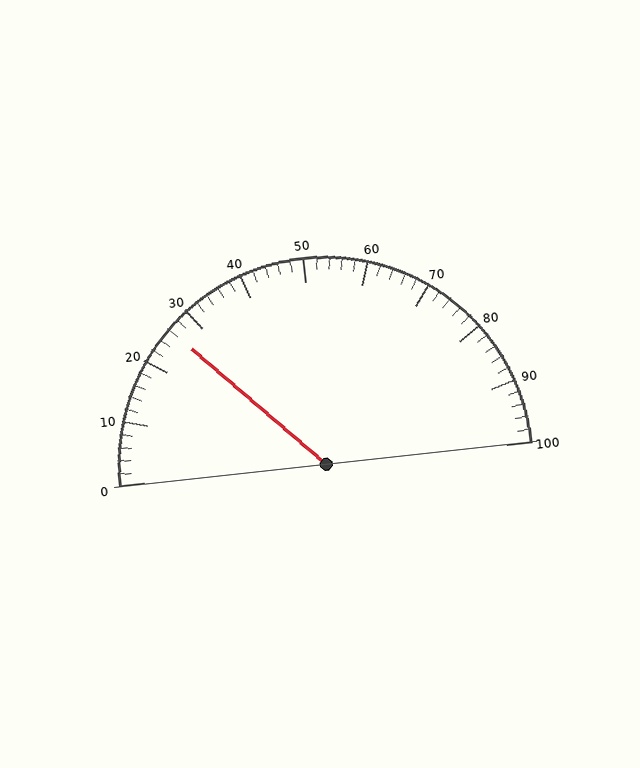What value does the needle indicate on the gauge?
The needle indicates approximately 26.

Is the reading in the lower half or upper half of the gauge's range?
The reading is in the lower half of the range (0 to 100).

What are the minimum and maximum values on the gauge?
The gauge ranges from 0 to 100.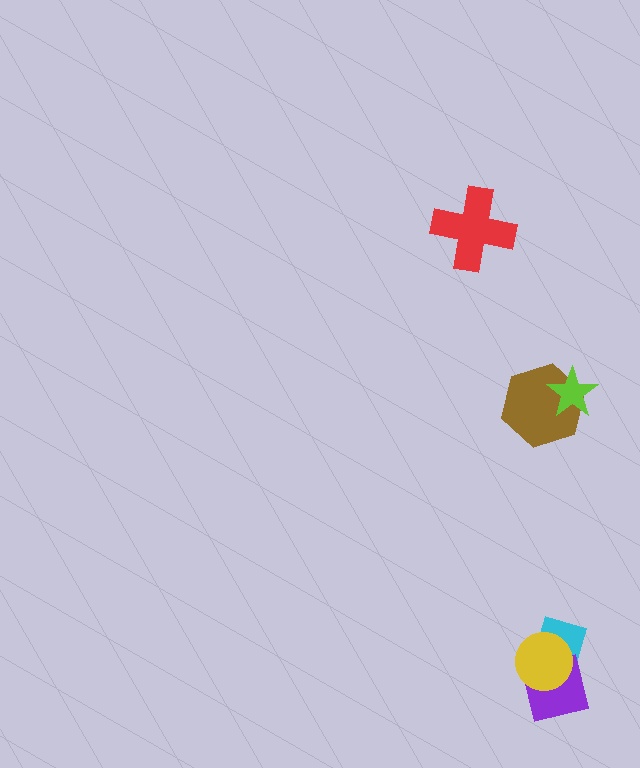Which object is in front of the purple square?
The yellow circle is in front of the purple square.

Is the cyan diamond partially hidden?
Yes, it is partially covered by another shape.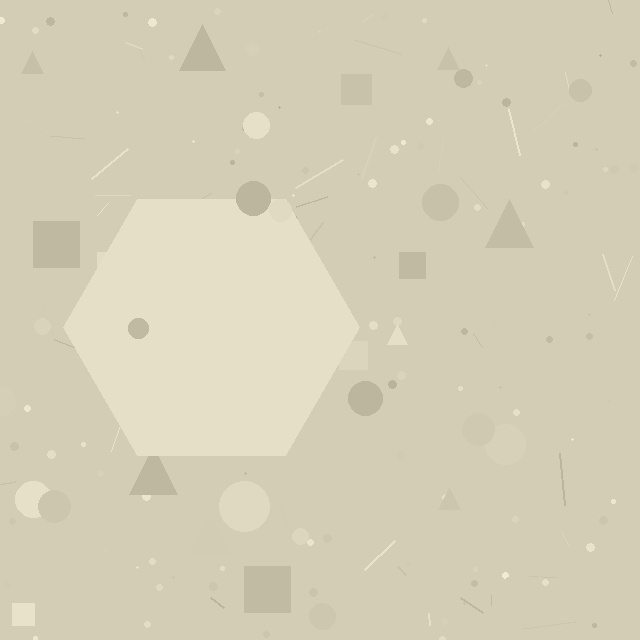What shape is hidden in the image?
A hexagon is hidden in the image.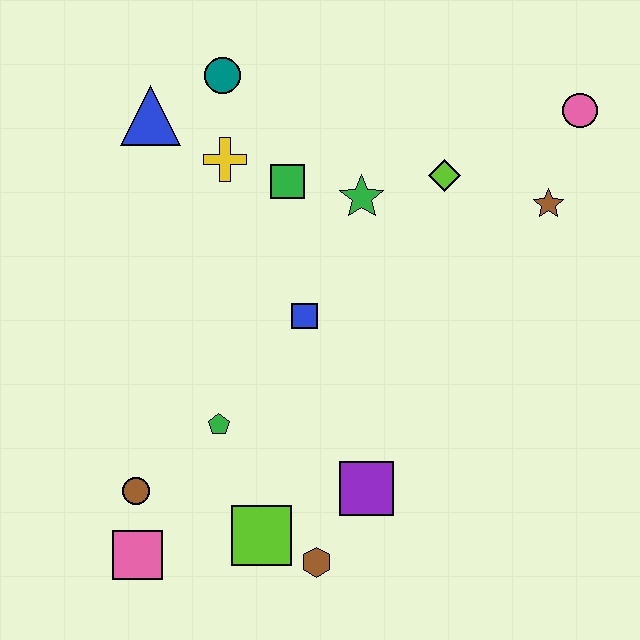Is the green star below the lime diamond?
Yes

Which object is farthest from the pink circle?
The pink square is farthest from the pink circle.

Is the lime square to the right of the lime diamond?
No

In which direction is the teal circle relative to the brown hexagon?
The teal circle is above the brown hexagon.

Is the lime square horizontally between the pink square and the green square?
Yes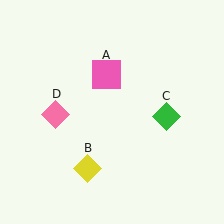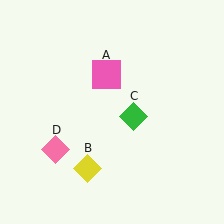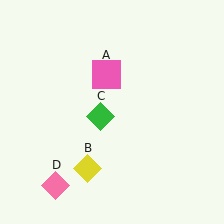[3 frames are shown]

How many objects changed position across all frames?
2 objects changed position: green diamond (object C), pink diamond (object D).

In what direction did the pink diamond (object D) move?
The pink diamond (object D) moved down.